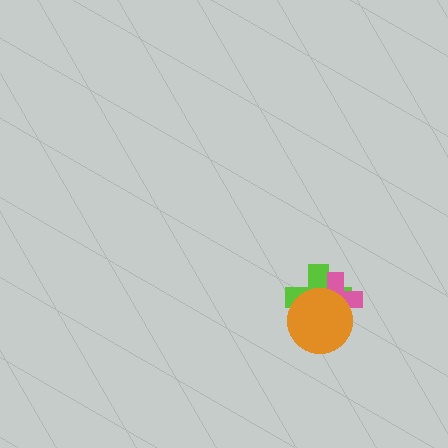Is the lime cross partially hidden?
Yes, it is partially covered by another shape.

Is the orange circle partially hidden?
No, no other shape covers it.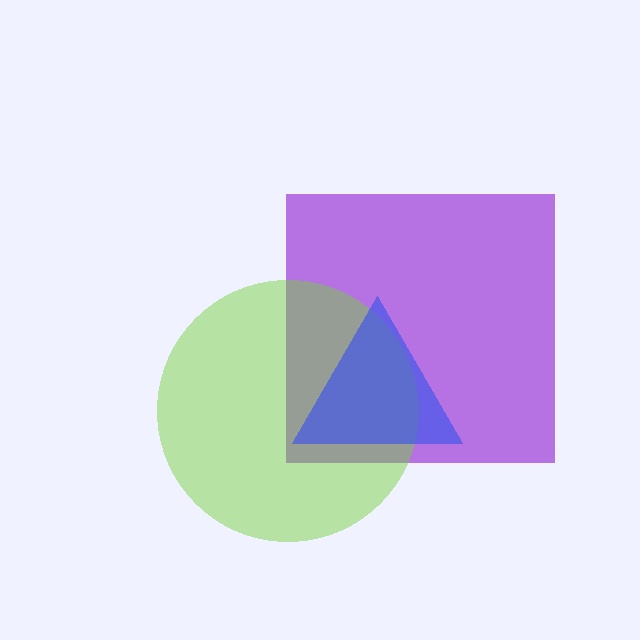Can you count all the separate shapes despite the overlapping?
Yes, there are 3 separate shapes.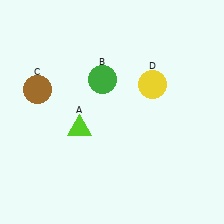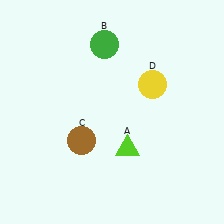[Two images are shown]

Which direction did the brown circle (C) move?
The brown circle (C) moved down.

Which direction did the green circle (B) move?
The green circle (B) moved up.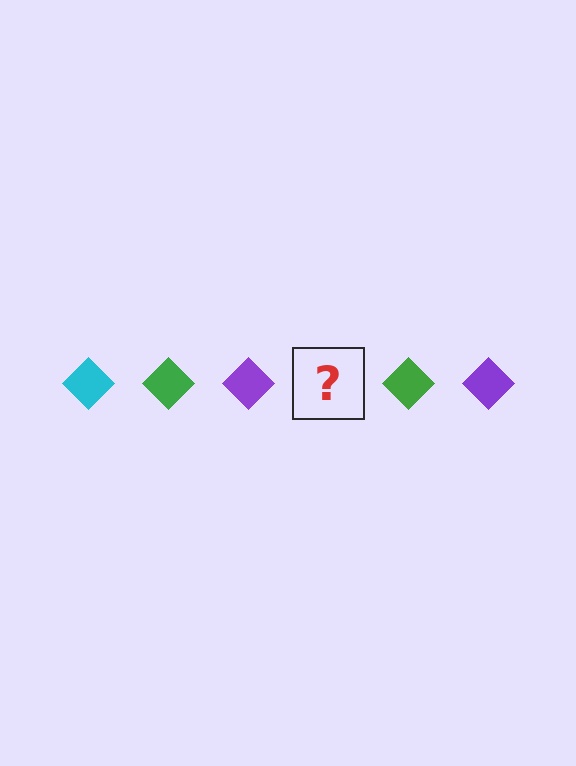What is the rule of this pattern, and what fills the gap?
The rule is that the pattern cycles through cyan, green, purple diamonds. The gap should be filled with a cyan diamond.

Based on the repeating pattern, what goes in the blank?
The blank should be a cyan diamond.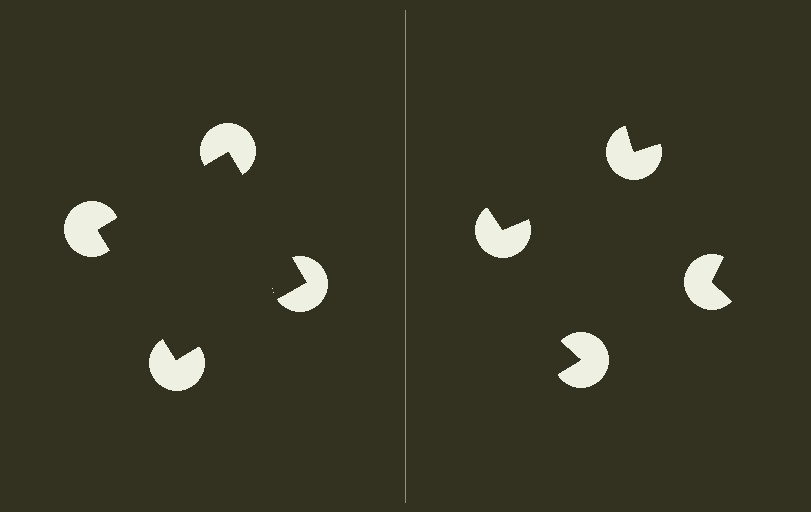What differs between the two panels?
The pac-man discs are positioned identically on both sides; only the wedge orientations differ. On the left they align to a square; on the right they are misaligned.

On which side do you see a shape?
An illusory square appears on the left side. On the right side the wedge cuts are rotated, so no coherent shape forms.